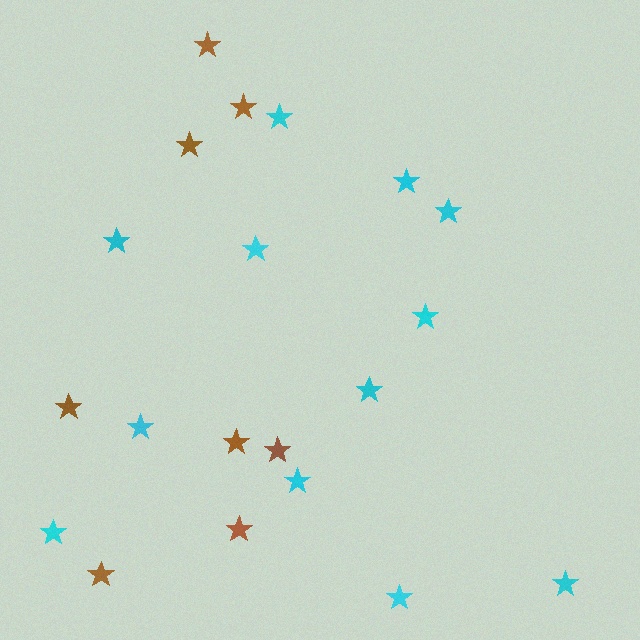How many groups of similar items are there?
There are 2 groups: one group of cyan stars (12) and one group of brown stars (8).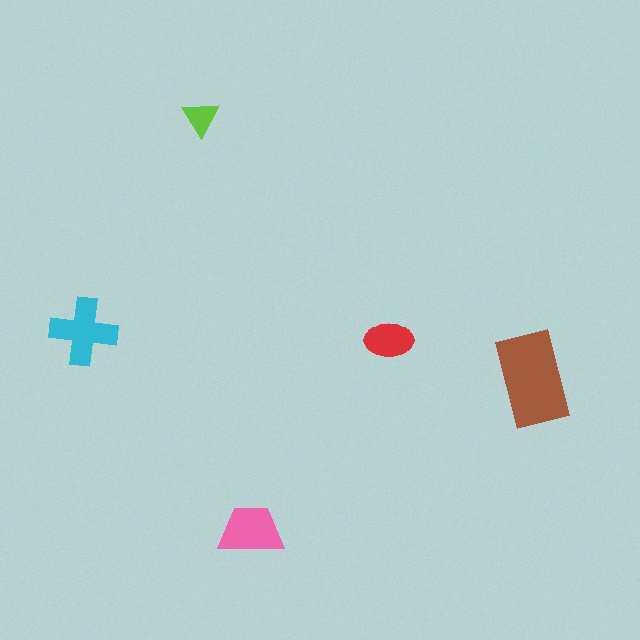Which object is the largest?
The brown rectangle.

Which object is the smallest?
The lime triangle.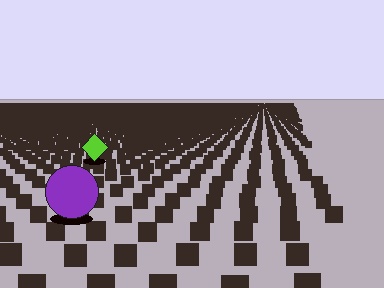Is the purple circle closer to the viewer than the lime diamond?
Yes. The purple circle is closer — you can tell from the texture gradient: the ground texture is coarser near it.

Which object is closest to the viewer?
The purple circle is closest. The texture marks near it are larger and more spread out.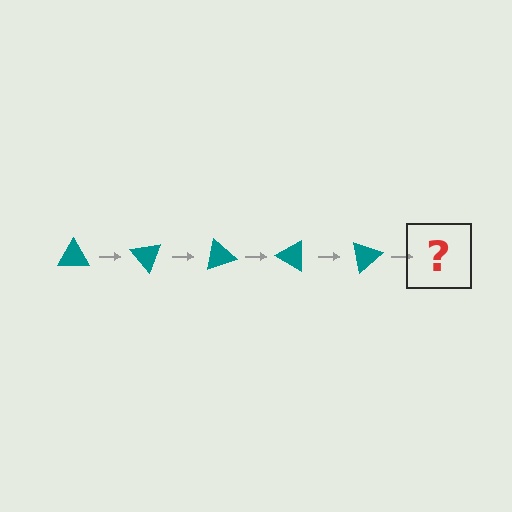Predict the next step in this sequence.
The next step is a teal triangle rotated 250 degrees.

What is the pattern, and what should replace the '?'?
The pattern is that the triangle rotates 50 degrees each step. The '?' should be a teal triangle rotated 250 degrees.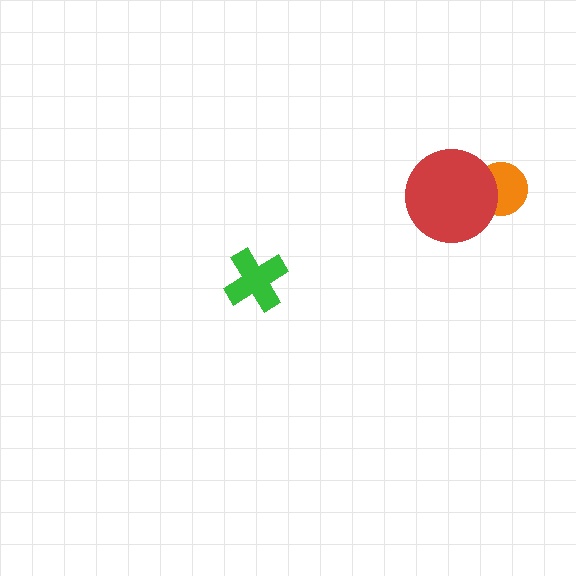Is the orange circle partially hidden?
Yes, it is partially covered by another shape.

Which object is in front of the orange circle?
The red circle is in front of the orange circle.